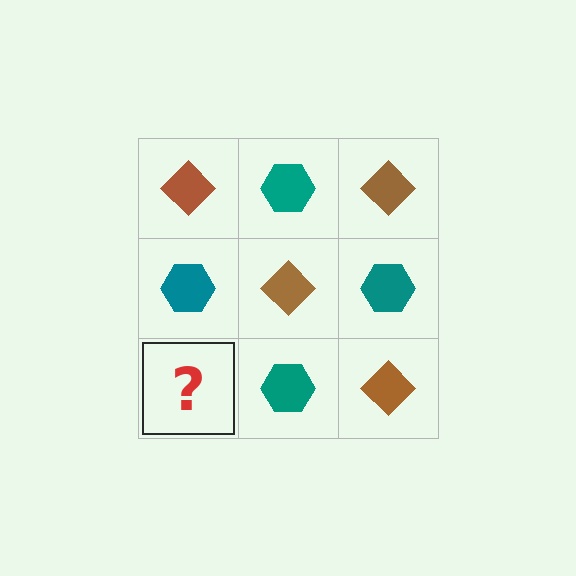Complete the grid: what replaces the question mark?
The question mark should be replaced with a brown diamond.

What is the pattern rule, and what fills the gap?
The rule is that it alternates brown diamond and teal hexagon in a checkerboard pattern. The gap should be filled with a brown diamond.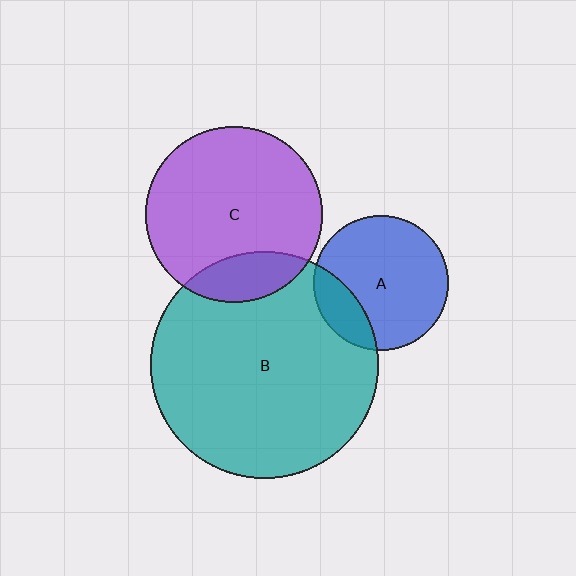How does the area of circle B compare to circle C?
Approximately 1.7 times.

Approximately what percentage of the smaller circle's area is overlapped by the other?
Approximately 20%.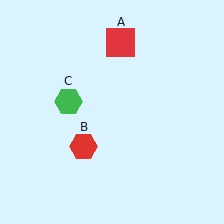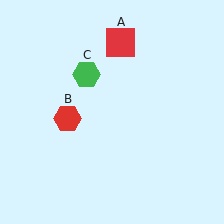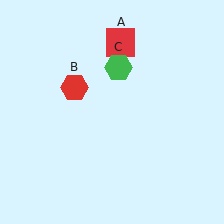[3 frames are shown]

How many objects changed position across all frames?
2 objects changed position: red hexagon (object B), green hexagon (object C).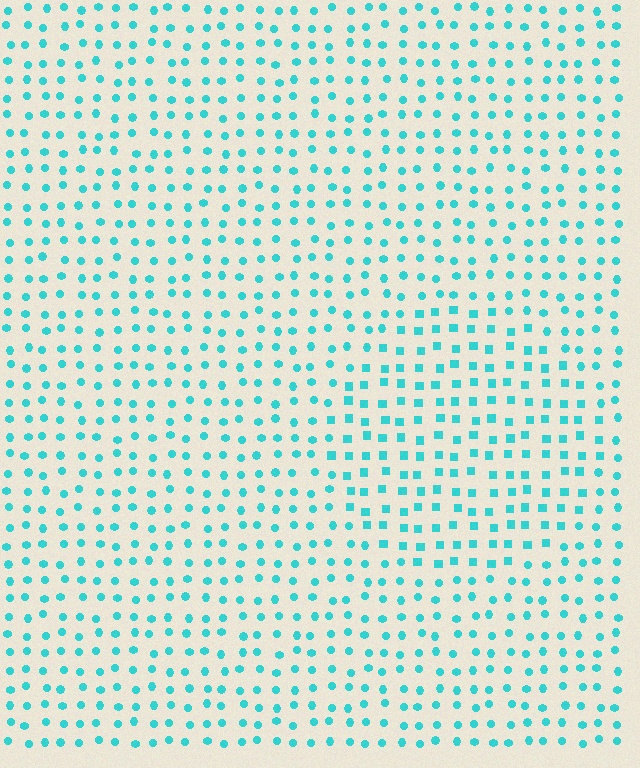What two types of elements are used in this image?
The image uses squares inside the circle region and circles outside it.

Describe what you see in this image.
The image is filled with small cyan elements arranged in a uniform grid. A circle-shaped region contains squares, while the surrounding area contains circles. The boundary is defined purely by the change in element shape.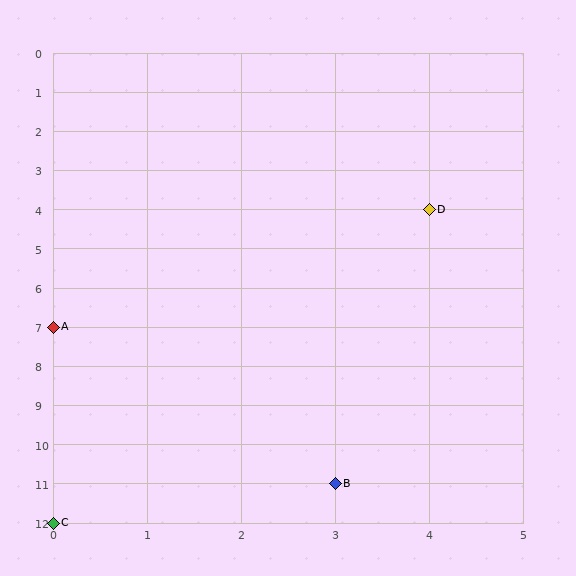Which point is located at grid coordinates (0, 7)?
Point A is at (0, 7).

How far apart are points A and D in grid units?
Points A and D are 4 columns and 3 rows apart (about 5.0 grid units diagonally).